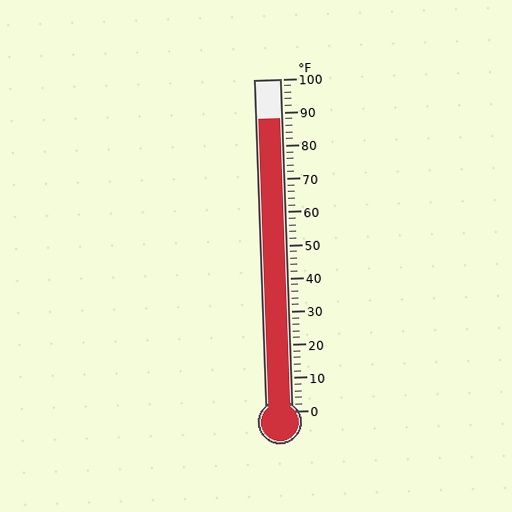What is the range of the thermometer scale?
The thermometer scale ranges from 0°F to 100°F.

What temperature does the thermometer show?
The thermometer shows approximately 88°F.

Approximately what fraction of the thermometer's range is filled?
The thermometer is filled to approximately 90% of its range.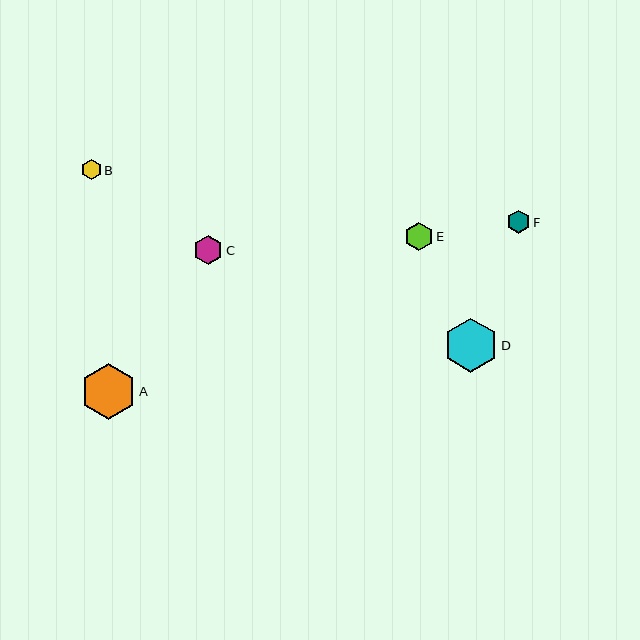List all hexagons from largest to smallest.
From largest to smallest: A, D, C, E, F, B.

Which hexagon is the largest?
Hexagon A is the largest with a size of approximately 56 pixels.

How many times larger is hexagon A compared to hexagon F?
Hexagon A is approximately 2.4 times the size of hexagon F.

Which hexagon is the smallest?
Hexagon B is the smallest with a size of approximately 20 pixels.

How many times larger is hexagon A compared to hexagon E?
Hexagon A is approximately 1.9 times the size of hexagon E.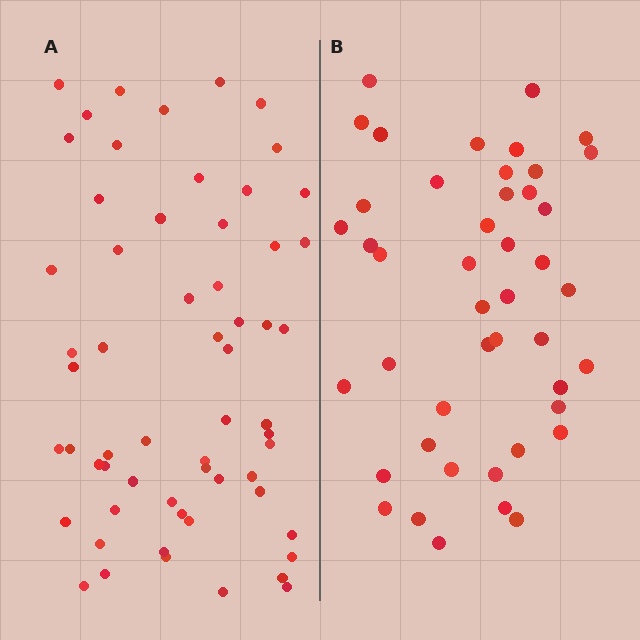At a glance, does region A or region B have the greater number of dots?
Region A (the left region) has more dots.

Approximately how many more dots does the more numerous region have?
Region A has approximately 15 more dots than region B.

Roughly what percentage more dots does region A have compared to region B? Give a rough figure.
About 35% more.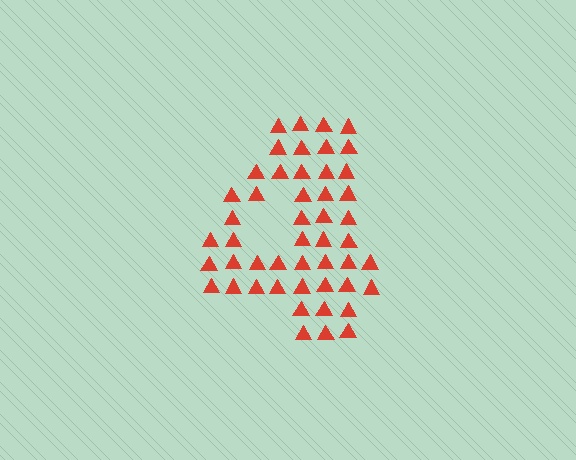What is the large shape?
The large shape is the digit 4.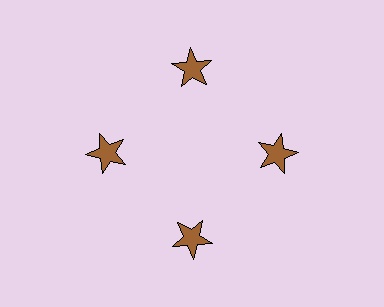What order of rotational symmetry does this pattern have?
This pattern has 4-fold rotational symmetry.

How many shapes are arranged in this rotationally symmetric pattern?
There are 4 shapes, arranged in 4 groups of 1.